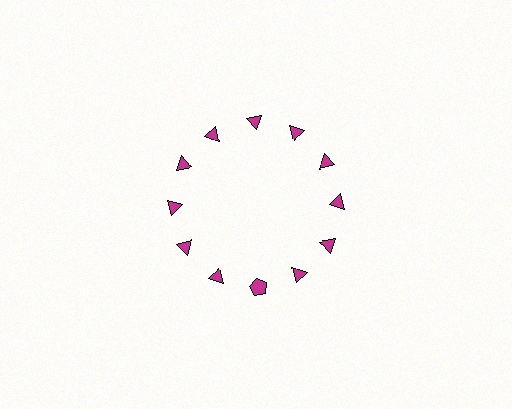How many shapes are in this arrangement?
There are 12 shapes arranged in a ring pattern.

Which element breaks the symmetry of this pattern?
The magenta pentagon at roughly the 6 o'clock position breaks the symmetry. All other shapes are magenta triangles.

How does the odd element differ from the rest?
It has a different shape: pentagon instead of triangle.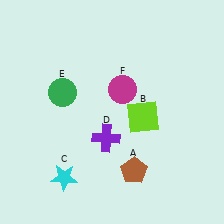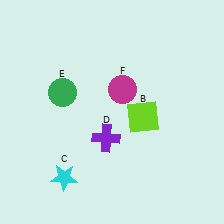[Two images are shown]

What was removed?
The brown pentagon (A) was removed in Image 2.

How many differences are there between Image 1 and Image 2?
There is 1 difference between the two images.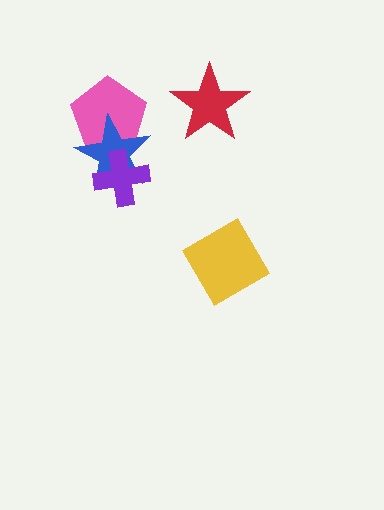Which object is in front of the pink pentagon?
The blue star is in front of the pink pentagon.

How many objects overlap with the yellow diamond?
0 objects overlap with the yellow diamond.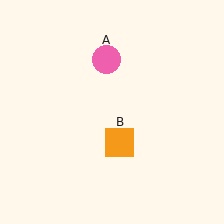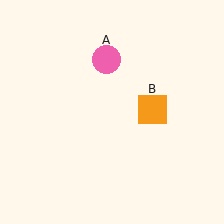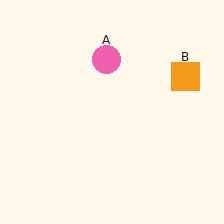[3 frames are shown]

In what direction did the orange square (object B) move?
The orange square (object B) moved up and to the right.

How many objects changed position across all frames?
1 object changed position: orange square (object B).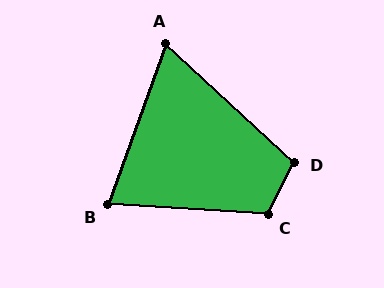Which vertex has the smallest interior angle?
A, at approximately 67 degrees.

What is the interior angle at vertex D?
Approximately 106 degrees (obtuse).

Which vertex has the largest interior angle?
C, at approximately 113 degrees.